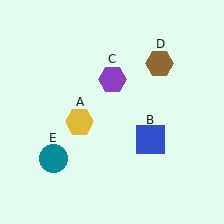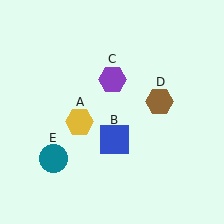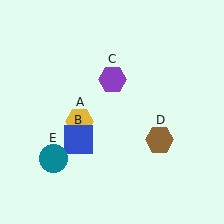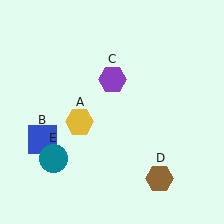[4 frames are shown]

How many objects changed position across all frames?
2 objects changed position: blue square (object B), brown hexagon (object D).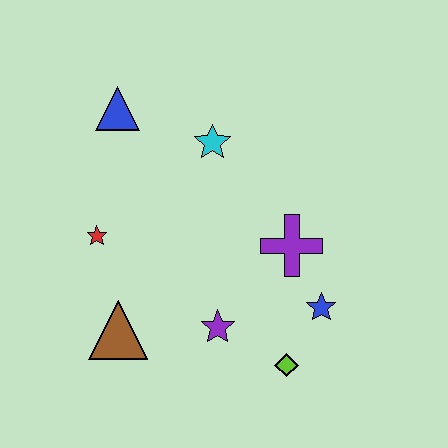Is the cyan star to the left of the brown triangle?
No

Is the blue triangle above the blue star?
Yes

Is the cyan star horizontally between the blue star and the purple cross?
No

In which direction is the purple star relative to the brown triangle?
The purple star is to the right of the brown triangle.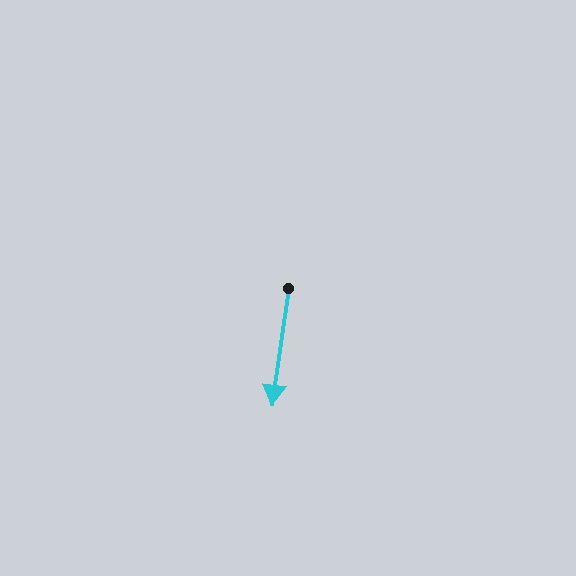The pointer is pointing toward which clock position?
Roughly 6 o'clock.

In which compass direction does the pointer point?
South.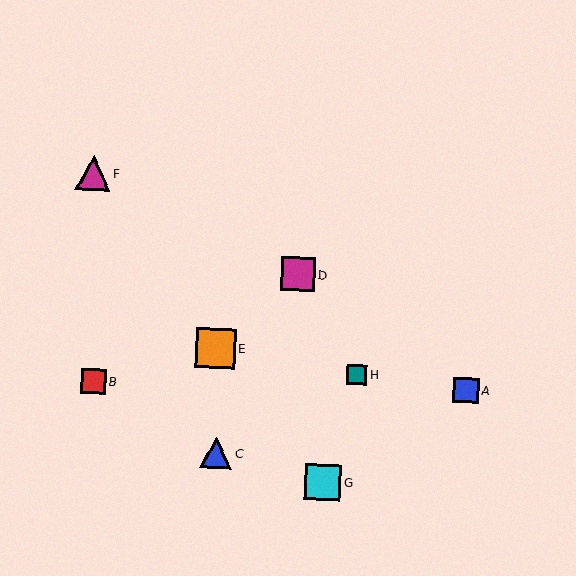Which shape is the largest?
The orange square (labeled E) is the largest.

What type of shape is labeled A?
Shape A is a blue square.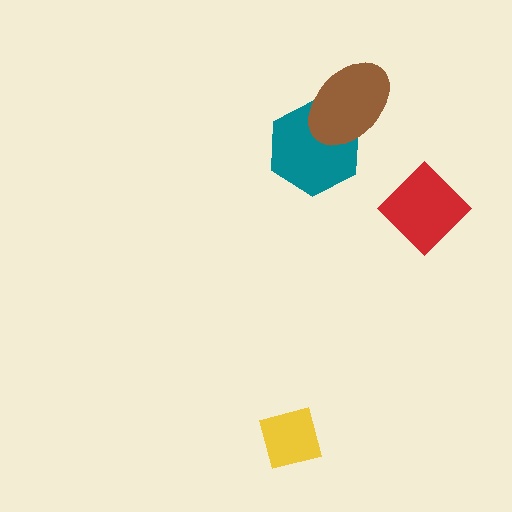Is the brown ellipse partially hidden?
No, no other shape covers it.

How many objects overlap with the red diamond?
0 objects overlap with the red diamond.